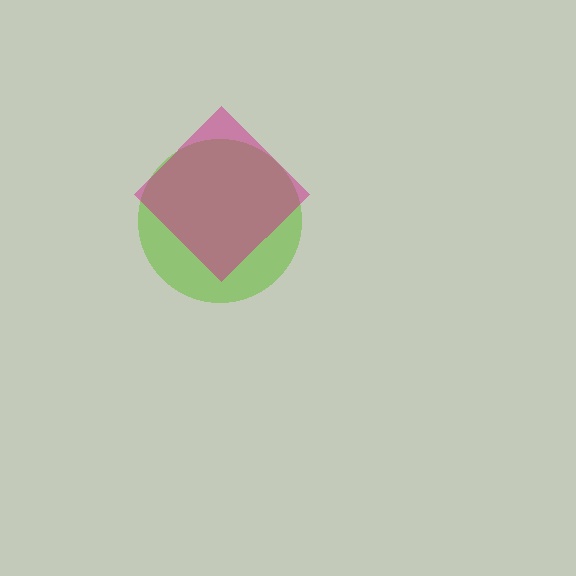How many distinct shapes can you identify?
There are 2 distinct shapes: a lime circle, a magenta diamond.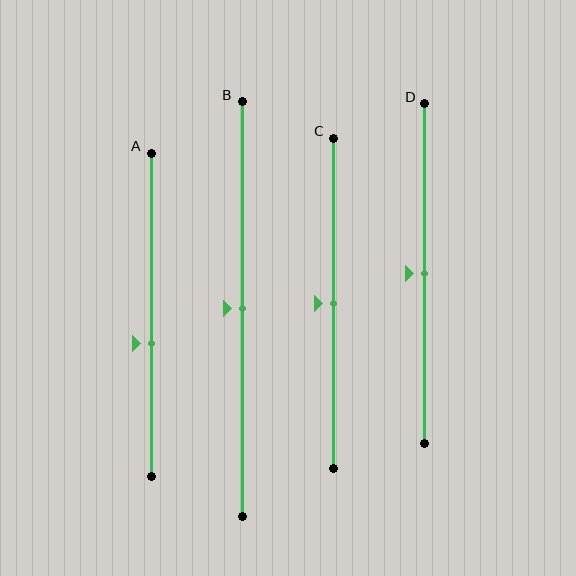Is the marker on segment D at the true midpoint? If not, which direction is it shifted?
Yes, the marker on segment D is at the true midpoint.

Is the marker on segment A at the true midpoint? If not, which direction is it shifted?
No, the marker on segment A is shifted downward by about 9% of the segment length.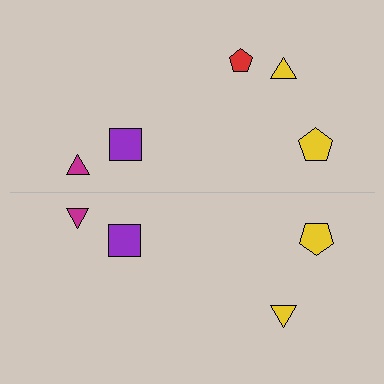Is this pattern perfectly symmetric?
No, the pattern is not perfectly symmetric. A red pentagon is missing from the bottom side.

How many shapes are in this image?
There are 9 shapes in this image.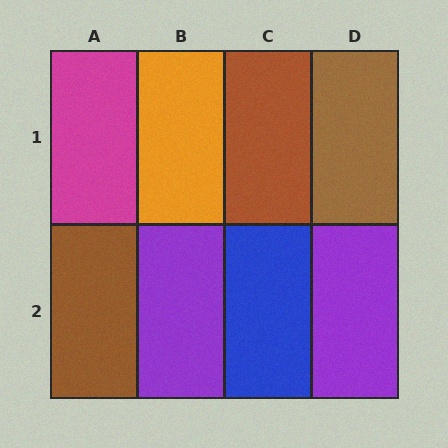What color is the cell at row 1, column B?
Orange.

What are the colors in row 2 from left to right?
Brown, purple, blue, purple.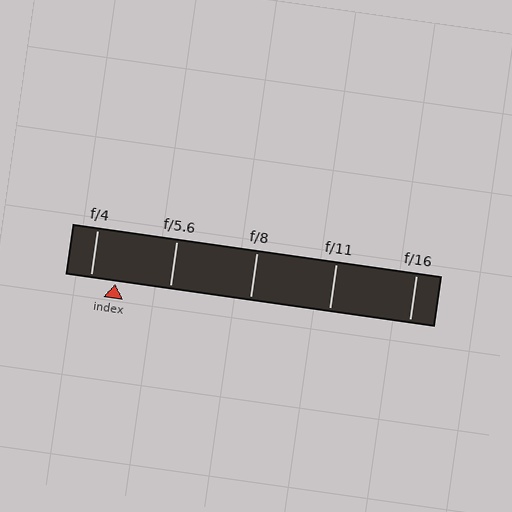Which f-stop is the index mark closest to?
The index mark is closest to f/4.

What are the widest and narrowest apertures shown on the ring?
The widest aperture shown is f/4 and the narrowest is f/16.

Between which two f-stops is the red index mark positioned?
The index mark is between f/4 and f/5.6.